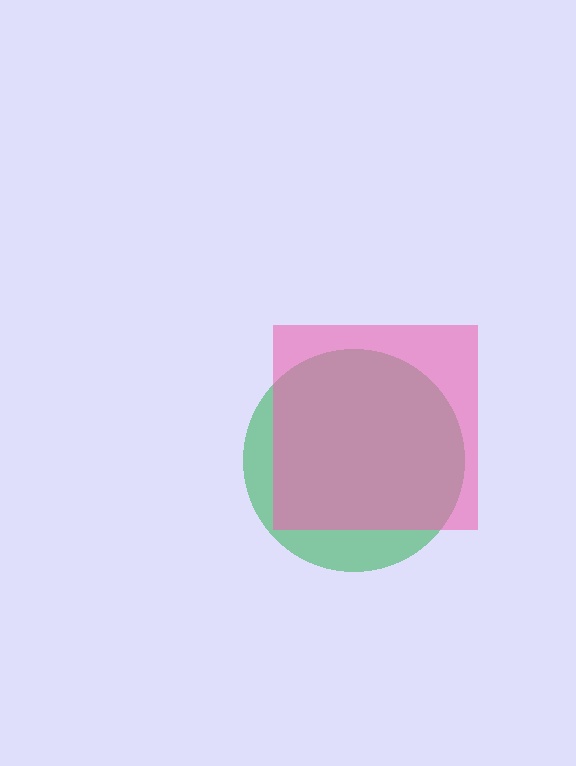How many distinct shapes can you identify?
There are 2 distinct shapes: a green circle, a pink square.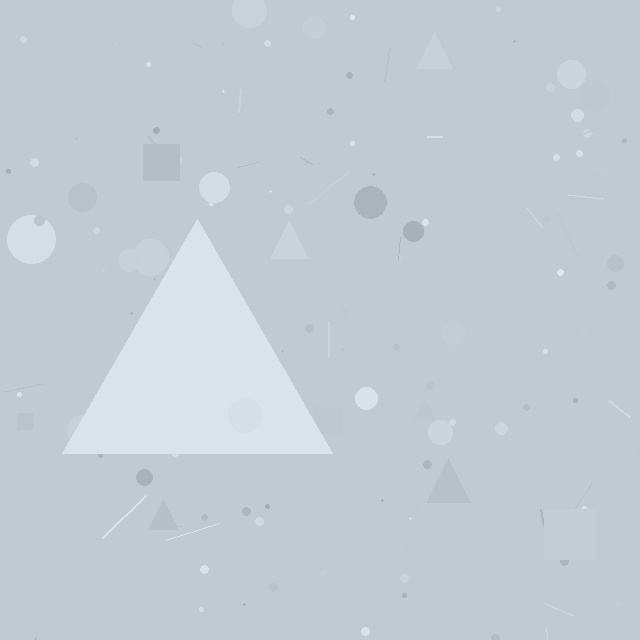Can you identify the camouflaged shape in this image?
The camouflaged shape is a triangle.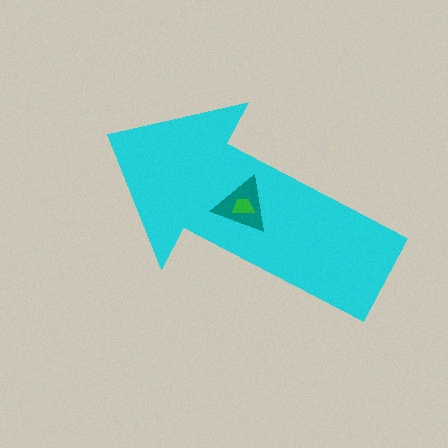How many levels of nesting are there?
3.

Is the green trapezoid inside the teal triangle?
Yes.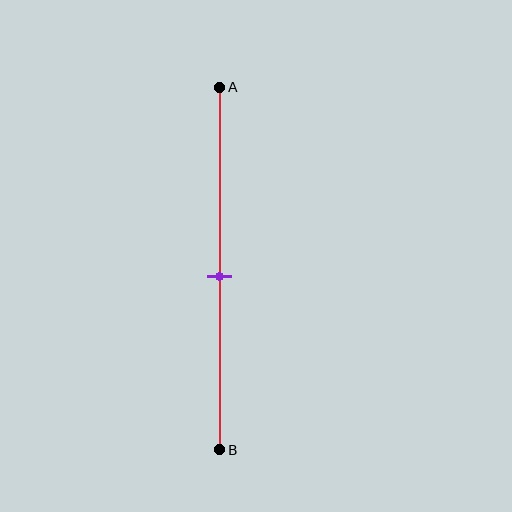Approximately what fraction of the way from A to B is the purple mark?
The purple mark is approximately 50% of the way from A to B.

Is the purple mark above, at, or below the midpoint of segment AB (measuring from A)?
The purple mark is approximately at the midpoint of segment AB.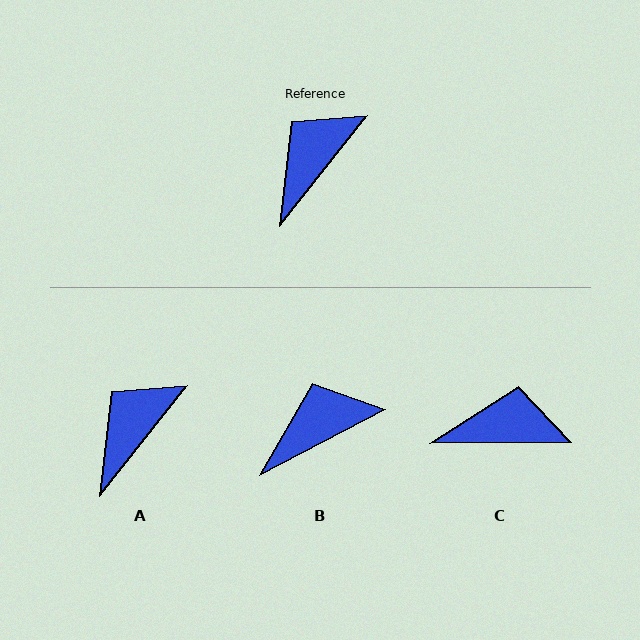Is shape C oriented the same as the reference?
No, it is off by about 51 degrees.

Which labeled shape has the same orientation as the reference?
A.